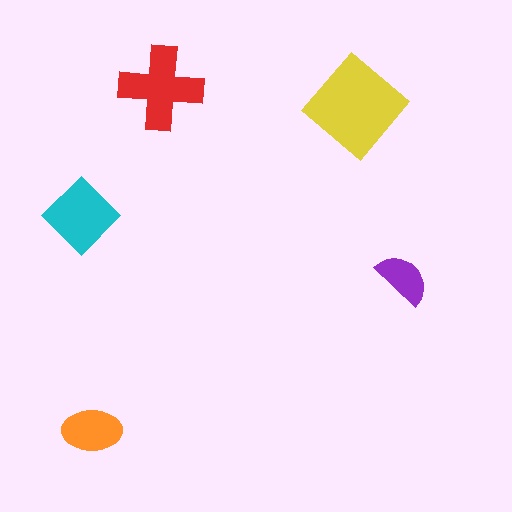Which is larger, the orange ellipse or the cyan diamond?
The cyan diamond.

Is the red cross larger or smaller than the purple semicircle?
Larger.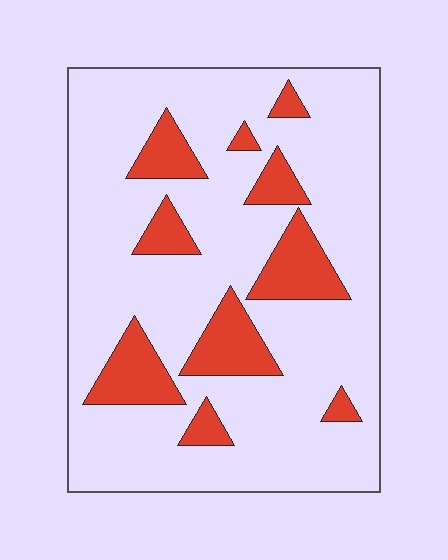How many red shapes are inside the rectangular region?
10.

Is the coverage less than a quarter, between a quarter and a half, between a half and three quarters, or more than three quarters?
Less than a quarter.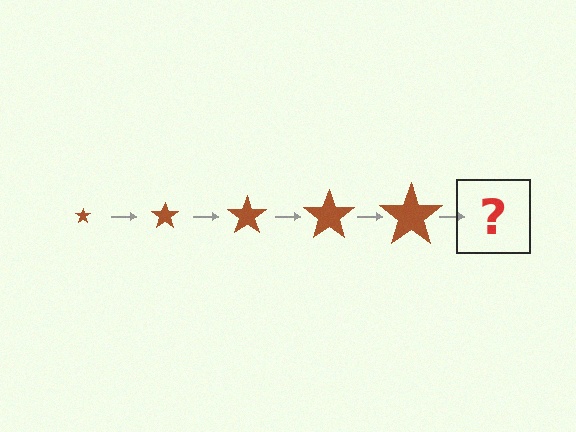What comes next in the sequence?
The next element should be a brown star, larger than the previous one.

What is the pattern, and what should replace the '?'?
The pattern is that the star gets progressively larger each step. The '?' should be a brown star, larger than the previous one.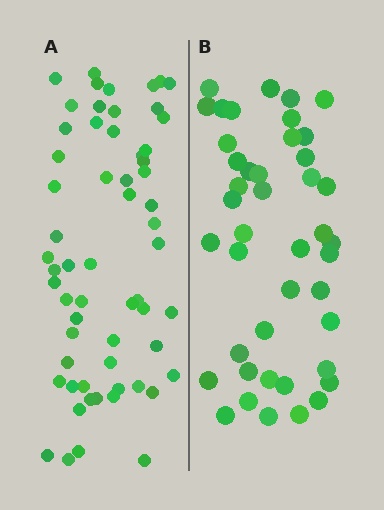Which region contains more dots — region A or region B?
Region A (the left region) has more dots.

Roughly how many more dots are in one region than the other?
Region A has approximately 15 more dots than region B.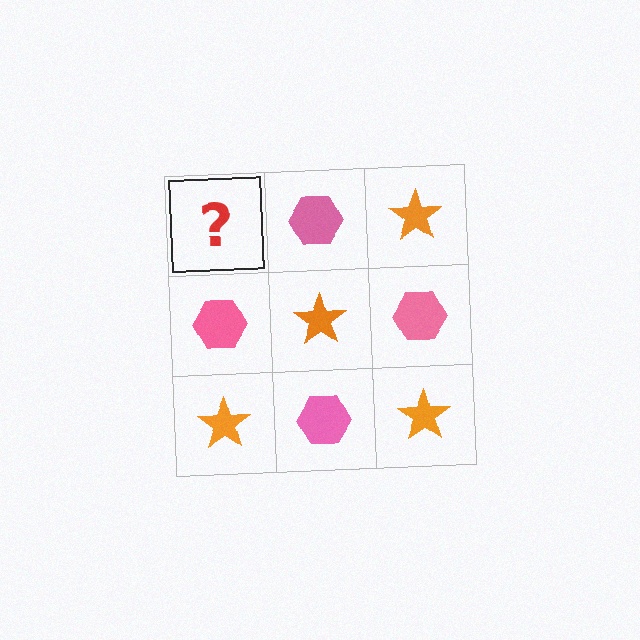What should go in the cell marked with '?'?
The missing cell should contain an orange star.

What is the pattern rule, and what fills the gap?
The rule is that it alternates orange star and pink hexagon in a checkerboard pattern. The gap should be filled with an orange star.